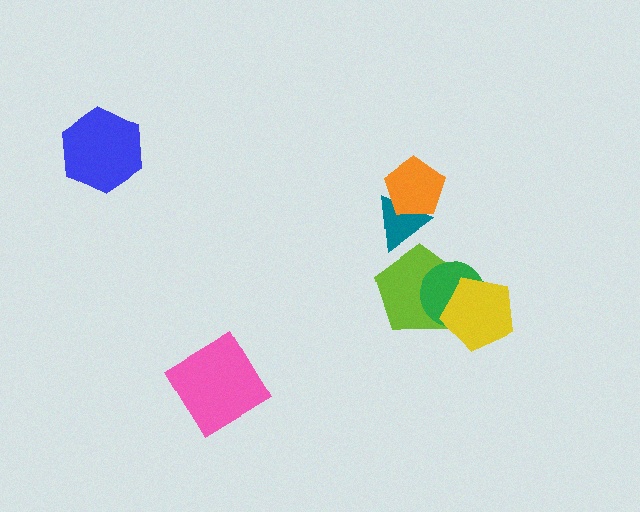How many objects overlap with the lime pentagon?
2 objects overlap with the lime pentagon.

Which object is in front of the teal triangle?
The orange pentagon is in front of the teal triangle.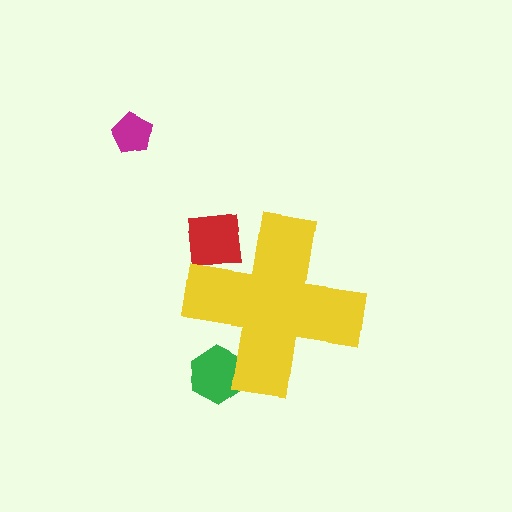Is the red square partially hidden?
Yes, the red square is partially hidden behind the yellow cross.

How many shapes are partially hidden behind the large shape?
2 shapes are partially hidden.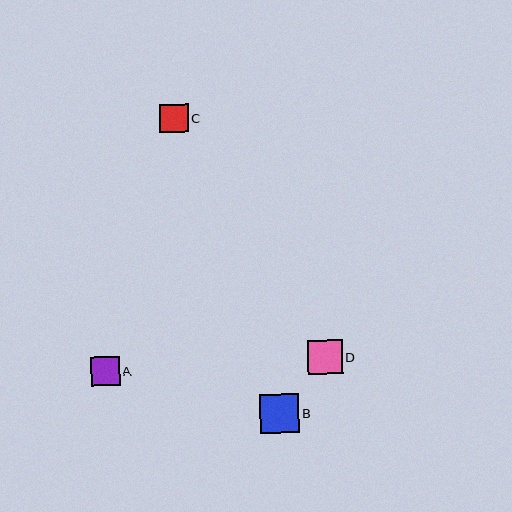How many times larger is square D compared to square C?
Square D is approximately 1.2 times the size of square C.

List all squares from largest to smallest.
From largest to smallest: B, D, A, C.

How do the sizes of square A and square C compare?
Square A and square C are approximately the same size.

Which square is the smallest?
Square C is the smallest with a size of approximately 28 pixels.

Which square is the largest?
Square B is the largest with a size of approximately 39 pixels.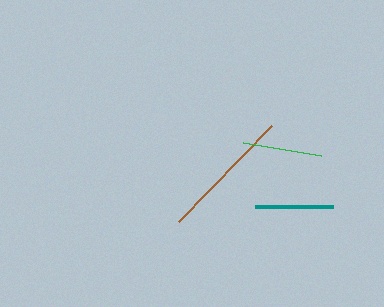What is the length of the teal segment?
The teal segment is approximately 78 pixels long.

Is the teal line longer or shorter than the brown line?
The brown line is longer than the teal line.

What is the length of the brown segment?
The brown segment is approximately 134 pixels long.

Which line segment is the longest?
The brown line is the longest at approximately 134 pixels.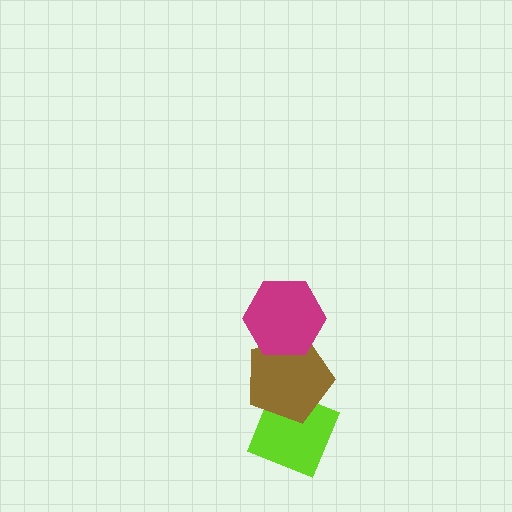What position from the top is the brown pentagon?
The brown pentagon is 2nd from the top.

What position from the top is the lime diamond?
The lime diamond is 3rd from the top.